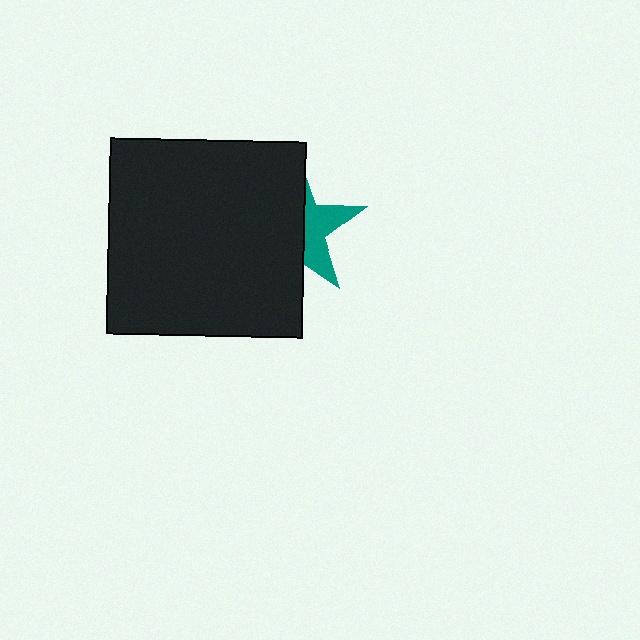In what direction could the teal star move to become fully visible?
The teal star could move right. That would shift it out from behind the black square entirely.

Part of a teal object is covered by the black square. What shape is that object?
It is a star.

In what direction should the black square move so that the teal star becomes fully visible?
The black square should move left. That is the shortest direction to clear the overlap and leave the teal star fully visible.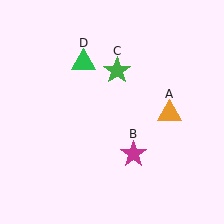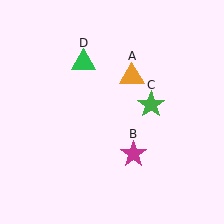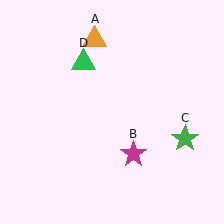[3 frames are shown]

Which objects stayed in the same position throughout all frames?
Magenta star (object B) and green triangle (object D) remained stationary.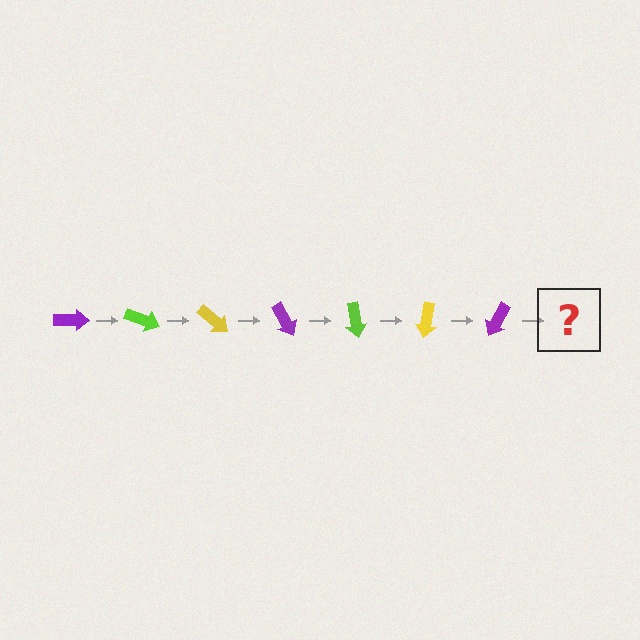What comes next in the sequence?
The next element should be a lime arrow, rotated 140 degrees from the start.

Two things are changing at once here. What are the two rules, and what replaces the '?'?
The two rules are that it rotates 20 degrees each step and the color cycles through purple, lime, and yellow. The '?' should be a lime arrow, rotated 140 degrees from the start.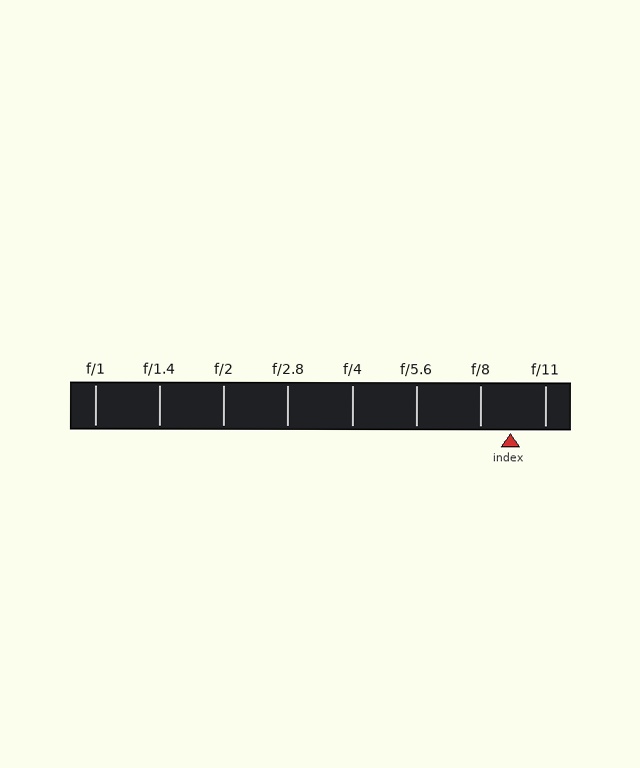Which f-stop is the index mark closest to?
The index mark is closest to f/8.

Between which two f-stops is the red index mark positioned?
The index mark is between f/8 and f/11.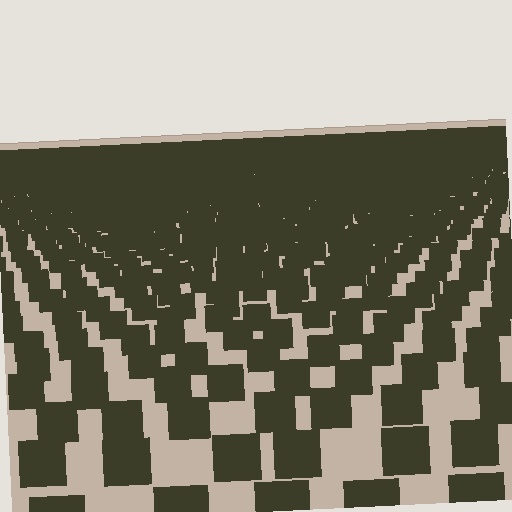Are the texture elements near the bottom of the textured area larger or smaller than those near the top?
Larger. Near the bottom, elements are closer to the viewer and appear at a bigger on-screen size.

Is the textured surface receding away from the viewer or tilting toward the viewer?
The surface is receding away from the viewer. Texture elements get smaller and denser toward the top.